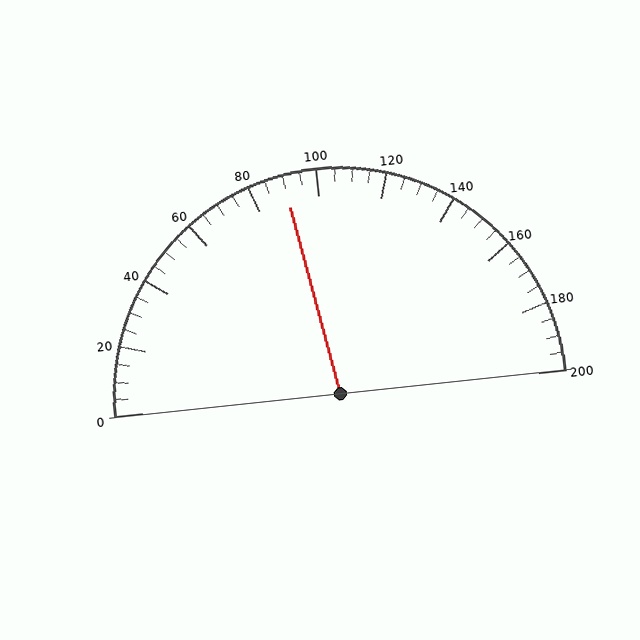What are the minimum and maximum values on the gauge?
The gauge ranges from 0 to 200.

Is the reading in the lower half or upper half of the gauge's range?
The reading is in the lower half of the range (0 to 200).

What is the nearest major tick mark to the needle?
The nearest major tick mark is 80.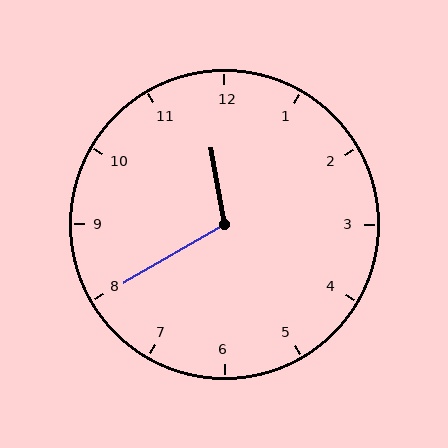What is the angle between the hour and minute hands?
Approximately 110 degrees.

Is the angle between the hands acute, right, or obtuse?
It is obtuse.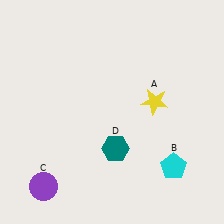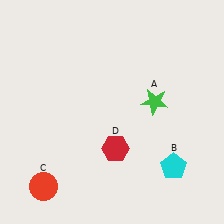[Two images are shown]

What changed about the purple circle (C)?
In Image 1, C is purple. In Image 2, it changed to red.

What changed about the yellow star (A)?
In Image 1, A is yellow. In Image 2, it changed to green.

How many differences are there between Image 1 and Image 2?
There are 3 differences between the two images.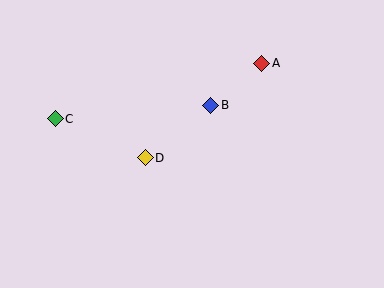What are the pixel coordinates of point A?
Point A is at (262, 63).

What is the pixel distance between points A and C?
The distance between A and C is 214 pixels.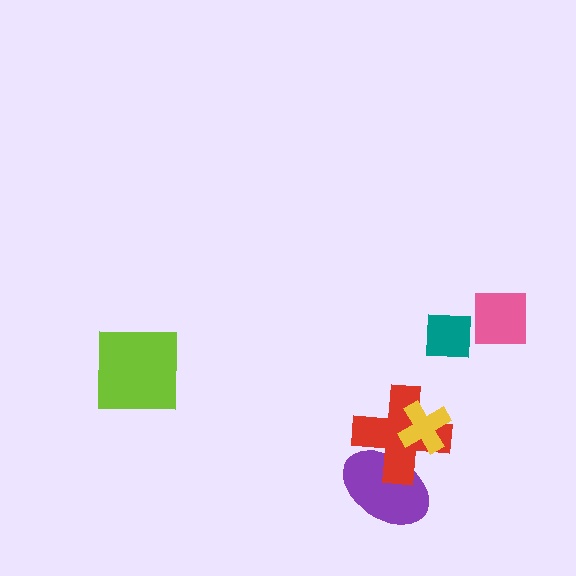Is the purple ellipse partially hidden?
Yes, it is partially covered by another shape.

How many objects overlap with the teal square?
0 objects overlap with the teal square.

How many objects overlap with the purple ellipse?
1 object overlaps with the purple ellipse.